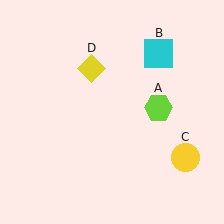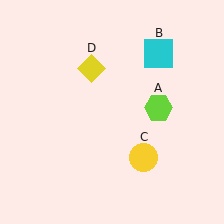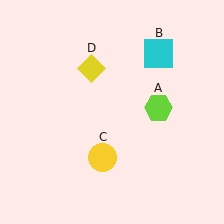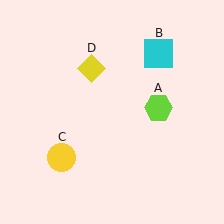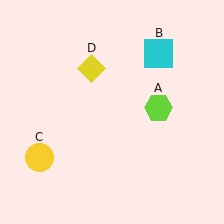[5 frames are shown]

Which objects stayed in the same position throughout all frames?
Lime hexagon (object A) and cyan square (object B) and yellow diamond (object D) remained stationary.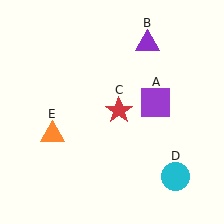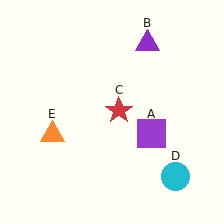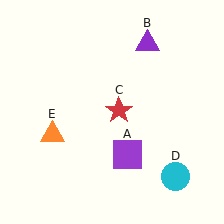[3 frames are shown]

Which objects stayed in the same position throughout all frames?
Purple triangle (object B) and red star (object C) and cyan circle (object D) and orange triangle (object E) remained stationary.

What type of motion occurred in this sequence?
The purple square (object A) rotated clockwise around the center of the scene.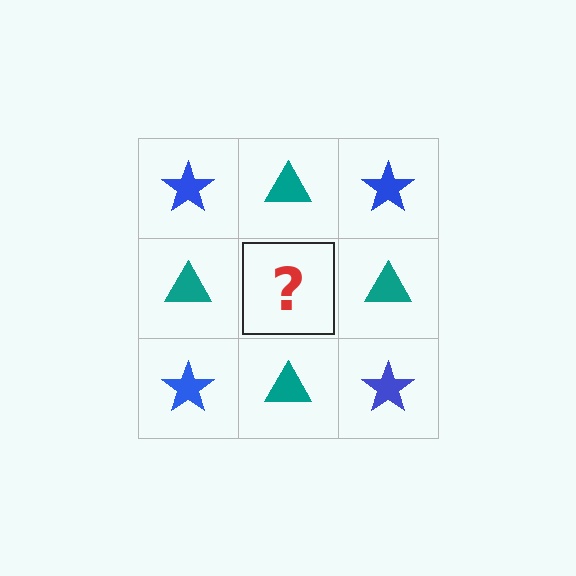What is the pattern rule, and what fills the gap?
The rule is that it alternates blue star and teal triangle in a checkerboard pattern. The gap should be filled with a blue star.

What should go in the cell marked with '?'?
The missing cell should contain a blue star.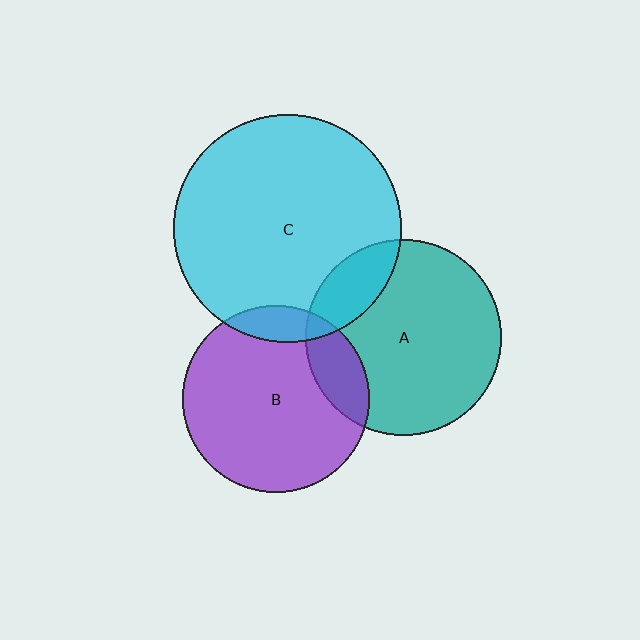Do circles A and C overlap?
Yes.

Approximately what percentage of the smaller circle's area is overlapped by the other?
Approximately 15%.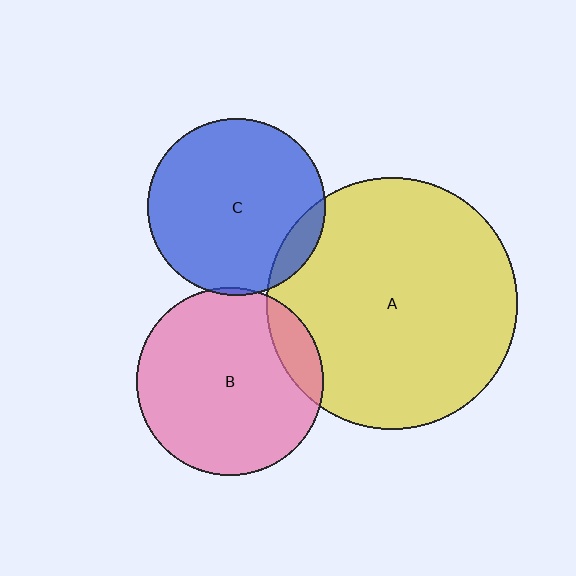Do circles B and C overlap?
Yes.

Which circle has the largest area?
Circle A (yellow).